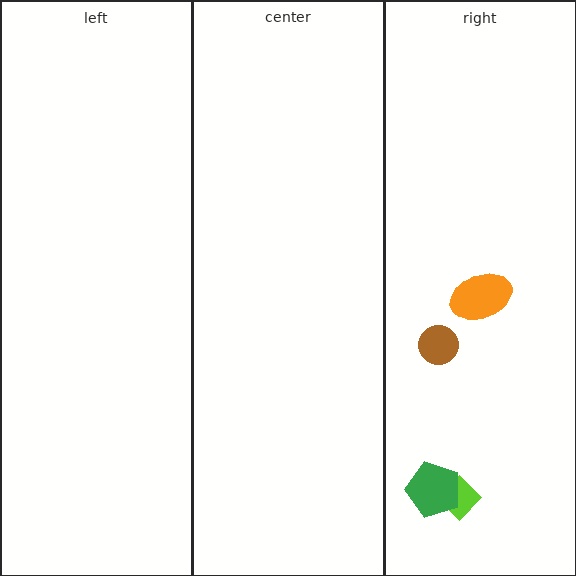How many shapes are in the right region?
4.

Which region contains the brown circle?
The right region.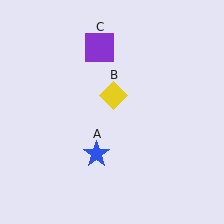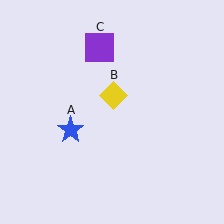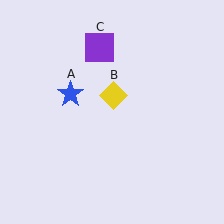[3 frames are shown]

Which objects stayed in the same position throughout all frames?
Yellow diamond (object B) and purple square (object C) remained stationary.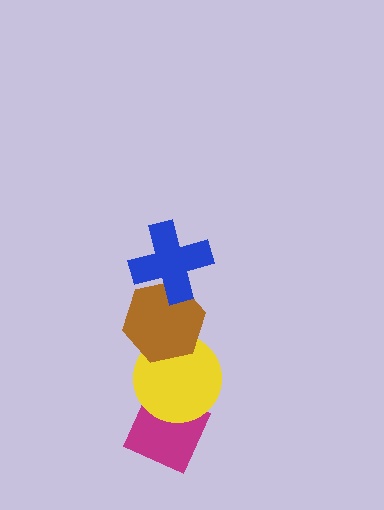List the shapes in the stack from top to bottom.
From top to bottom: the blue cross, the brown hexagon, the yellow circle, the magenta diamond.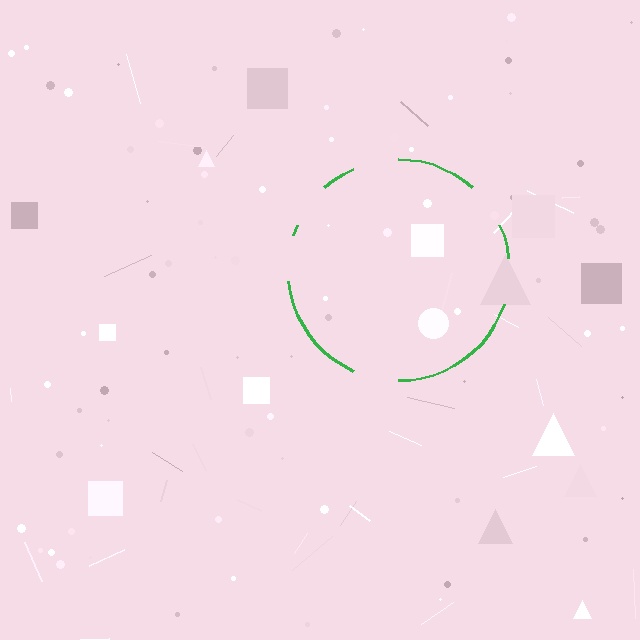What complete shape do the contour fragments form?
The contour fragments form a circle.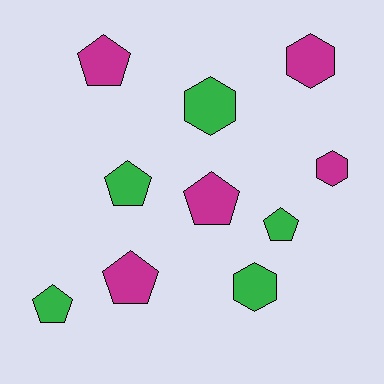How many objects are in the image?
There are 10 objects.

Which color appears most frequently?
Magenta, with 5 objects.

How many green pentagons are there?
There are 3 green pentagons.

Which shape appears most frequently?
Pentagon, with 6 objects.